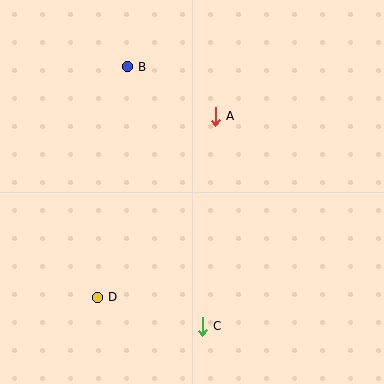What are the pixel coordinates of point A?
Point A is at (215, 116).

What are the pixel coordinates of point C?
Point C is at (202, 326).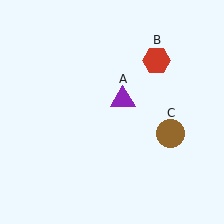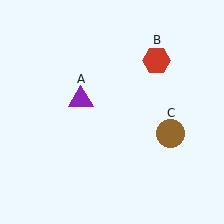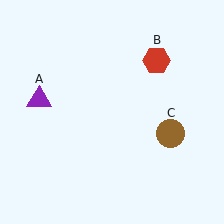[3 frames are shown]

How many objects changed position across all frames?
1 object changed position: purple triangle (object A).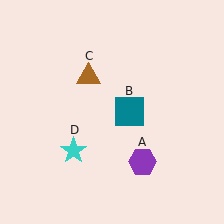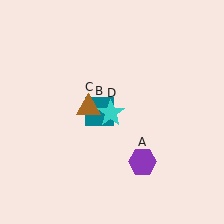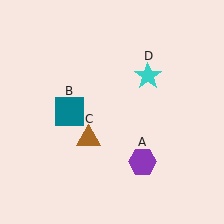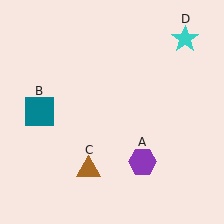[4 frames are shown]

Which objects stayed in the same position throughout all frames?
Purple hexagon (object A) remained stationary.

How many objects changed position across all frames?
3 objects changed position: teal square (object B), brown triangle (object C), cyan star (object D).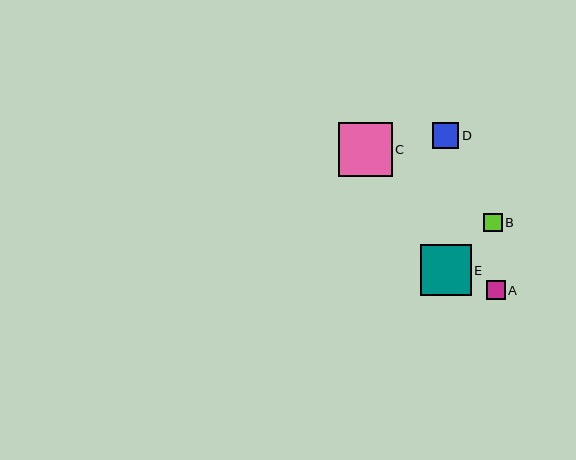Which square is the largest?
Square C is the largest with a size of approximately 54 pixels.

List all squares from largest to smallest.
From largest to smallest: C, E, D, B, A.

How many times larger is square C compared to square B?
Square C is approximately 2.9 times the size of square B.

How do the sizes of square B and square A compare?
Square B and square A are approximately the same size.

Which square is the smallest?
Square A is the smallest with a size of approximately 18 pixels.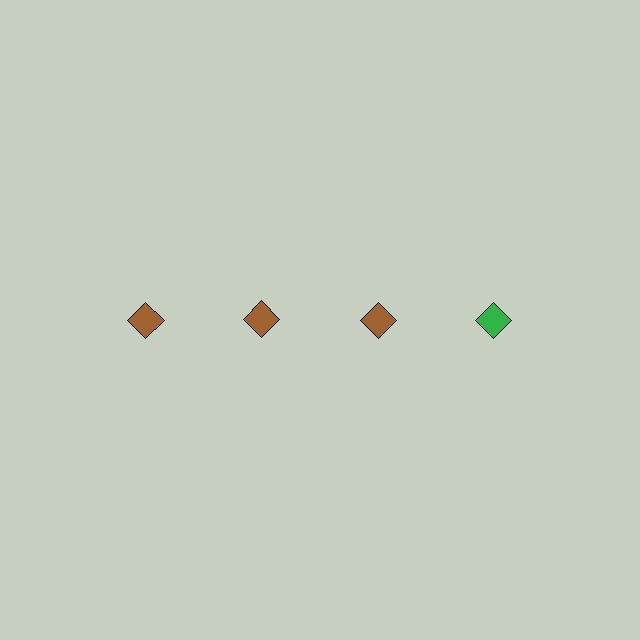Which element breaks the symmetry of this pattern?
The green diamond in the top row, second from right column breaks the symmetry. All other shapes are brown diamonds.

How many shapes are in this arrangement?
There are 4 shapes arranged in a grid pattern.